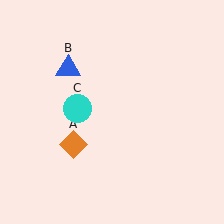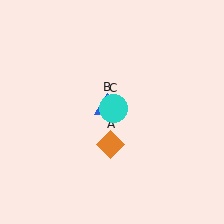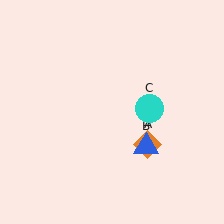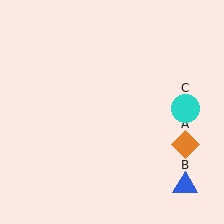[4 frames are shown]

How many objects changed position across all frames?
3 objects changed position: orange diamond (object A), blue triangle (object B), cyan circle (object C).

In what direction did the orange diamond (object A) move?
The orange diamond (object A) moved right.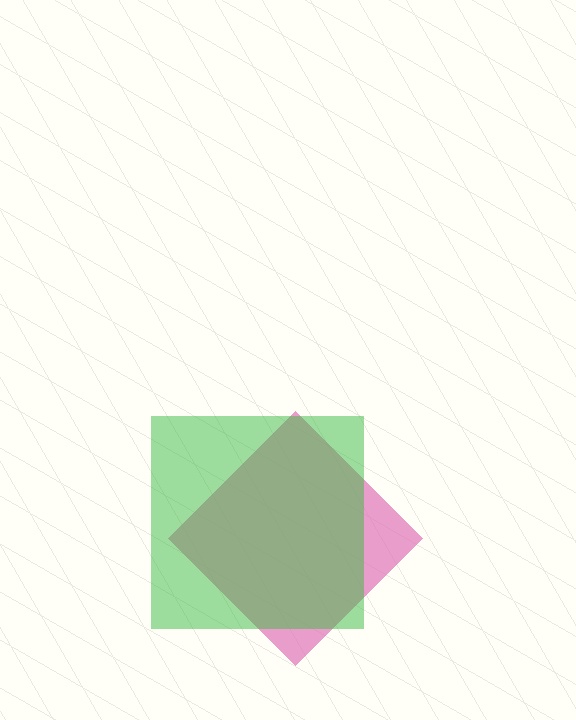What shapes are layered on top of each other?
The layered shapes are: a pink diamond, a green square.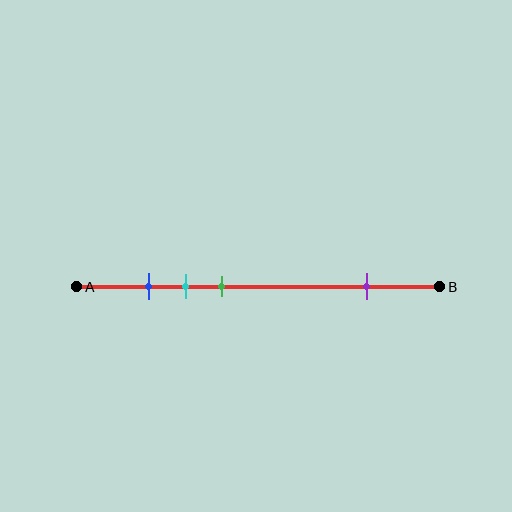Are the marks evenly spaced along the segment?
No, the marks are not evenly spaced.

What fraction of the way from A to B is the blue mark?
The blue mark is approximately 20% (0.2) of the way from A to B.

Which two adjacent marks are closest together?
The blue and cyan marks are the closest adjacent pair.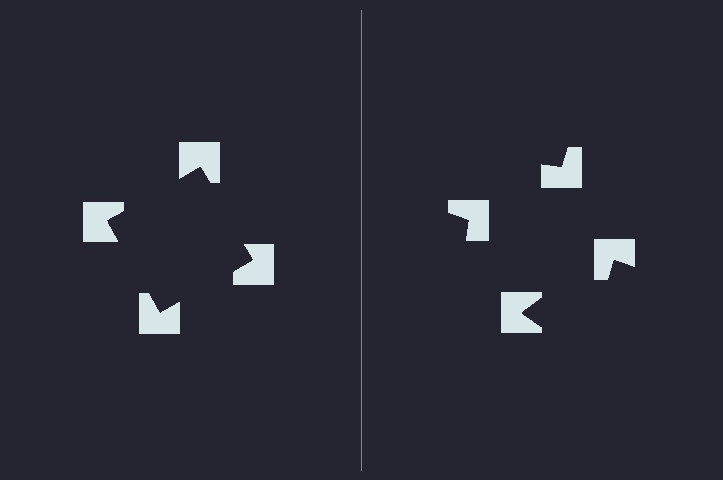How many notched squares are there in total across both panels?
8 — 4 on each side.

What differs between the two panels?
The notched squares are positioned identically on both sides; only the wedge orientations differ. On the left they align to a square; on the right they are misaligned.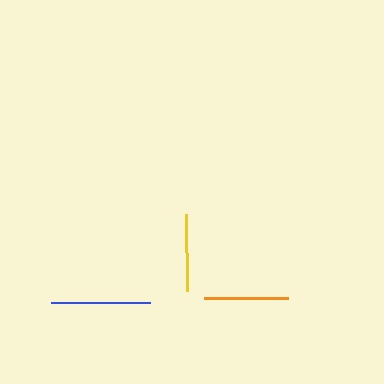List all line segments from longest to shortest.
From longest to shortest: blue, orange, yellow.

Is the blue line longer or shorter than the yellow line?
The blue line is longer than the yellow line.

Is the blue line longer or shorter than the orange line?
The blue line is longer than the orange line.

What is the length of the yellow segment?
The yellow segment is approximately 77 pixels long.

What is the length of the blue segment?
The blue segment is approximately 99 pixels long.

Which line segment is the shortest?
The yellow line is the shortest at approximately 77 pixels.